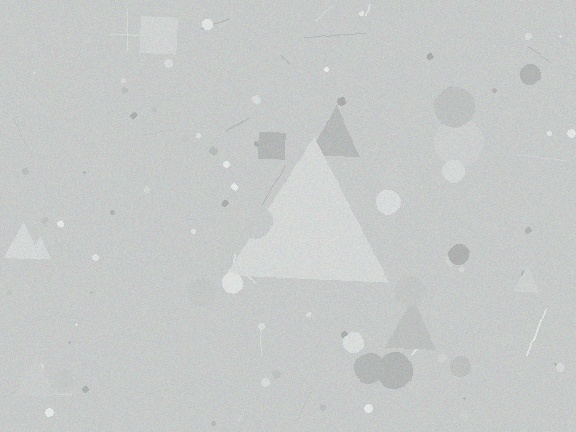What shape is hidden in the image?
A triangle is hidden in the image.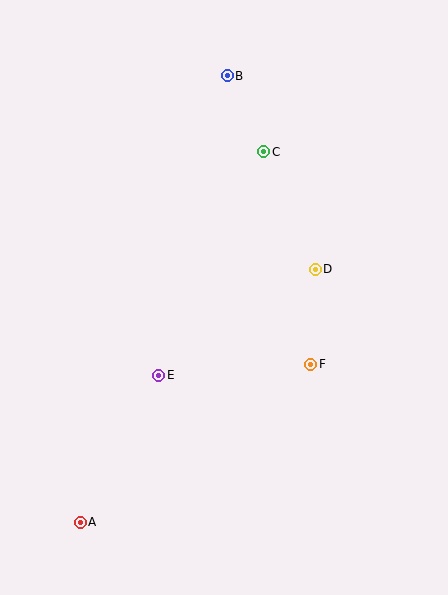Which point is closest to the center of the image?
Point D at (315, 269) is closest to the center.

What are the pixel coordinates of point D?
Point D is at (315, 269).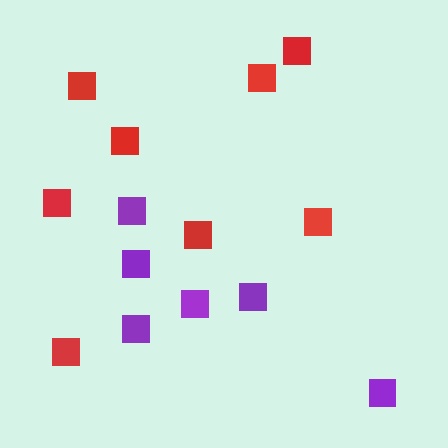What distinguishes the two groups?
There are 2 groups: one group of red squares (8) and one group of purple squares (6).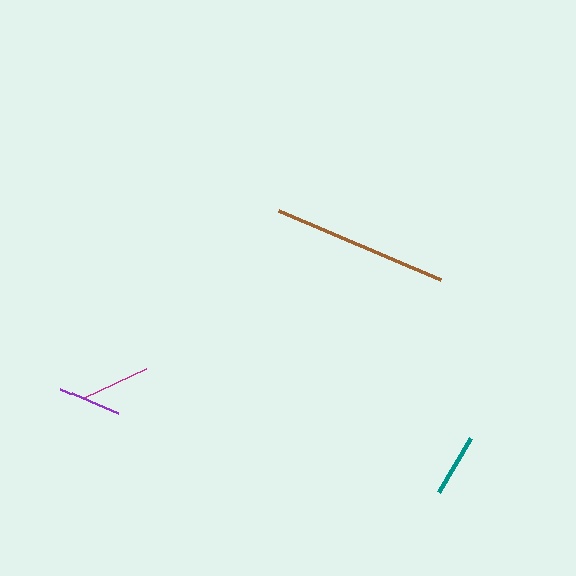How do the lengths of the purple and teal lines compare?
The purple and teal lines are approximately the same length.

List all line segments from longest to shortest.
From longest to shortest: brown, magenta, purple, teal.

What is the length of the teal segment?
The teal segment is approximately 62 pixels long.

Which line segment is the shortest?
The teal line is the shortest at approximately 62 pixels.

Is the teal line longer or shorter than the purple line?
The purple line is longer than the teal line.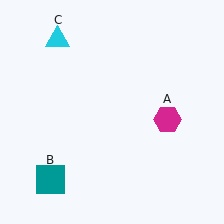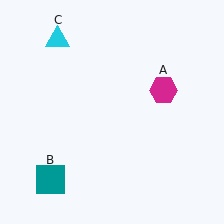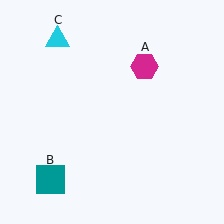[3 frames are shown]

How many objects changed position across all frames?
1 object changed position: magenta hexagon (object A).